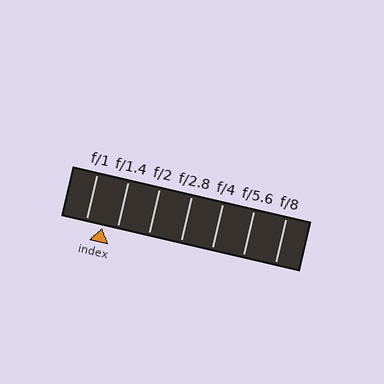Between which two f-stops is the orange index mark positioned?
The index mark is between f/1 and f/1.4.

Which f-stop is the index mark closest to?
The index mark is closest to f/1.4.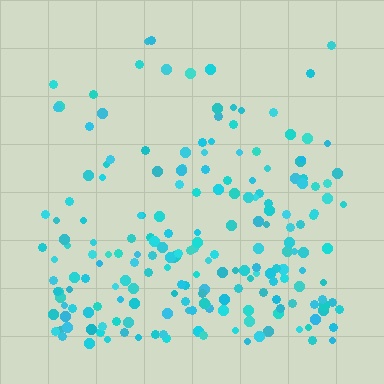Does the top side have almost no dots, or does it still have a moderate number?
Still a moderate number, just noticeably fewer than the bottom.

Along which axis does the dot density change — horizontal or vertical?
Vertical.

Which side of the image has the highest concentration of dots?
The bottom.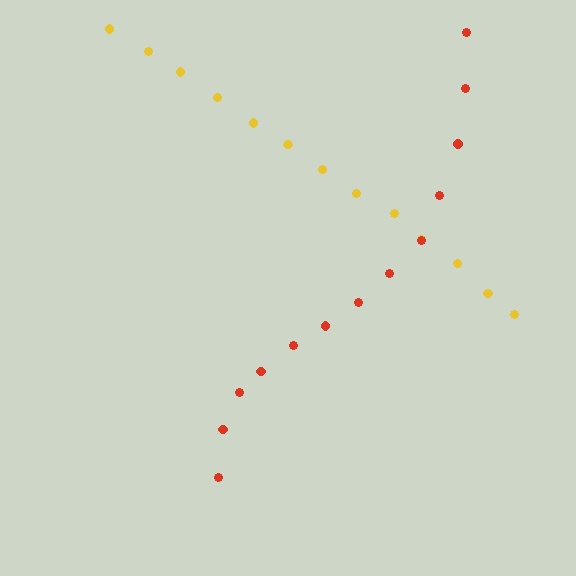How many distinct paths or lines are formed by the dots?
There are 2 distinct paths.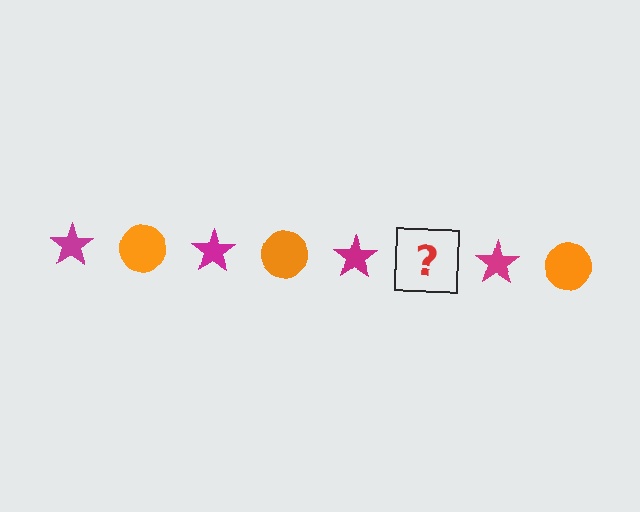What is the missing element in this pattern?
The missing element is an orange circle.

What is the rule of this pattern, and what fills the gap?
The rule is that the pattern alternates between magenta star and orange circle. The gap should be filled with an orange circle.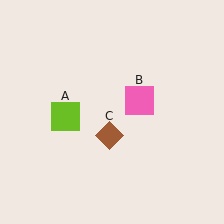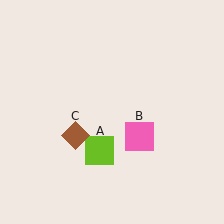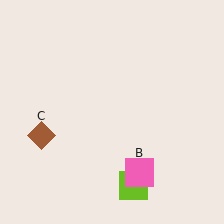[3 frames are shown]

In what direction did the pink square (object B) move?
The pink square (object B) moved down.